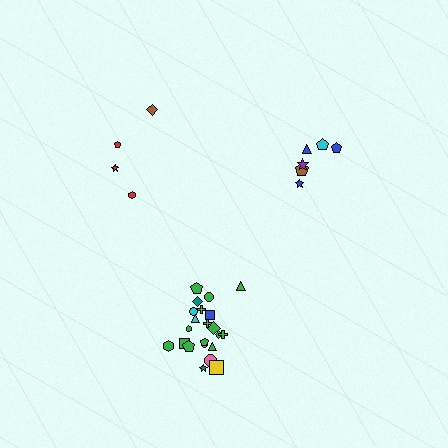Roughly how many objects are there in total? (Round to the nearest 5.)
Roughly 30 objects in total.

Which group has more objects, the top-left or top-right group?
The top-right group.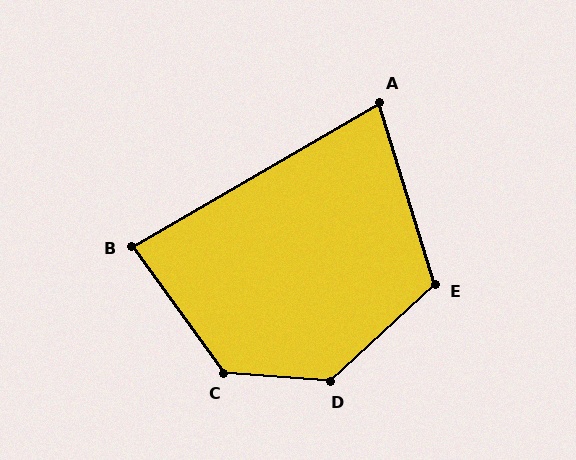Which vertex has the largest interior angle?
D, at approximately 133 degrees.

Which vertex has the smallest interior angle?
A, at approximately 77 degrees.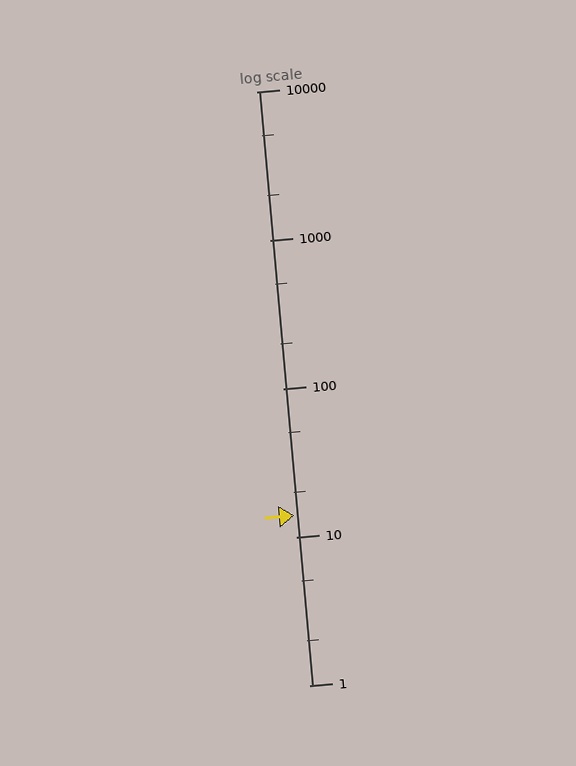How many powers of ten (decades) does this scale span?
The scale spans 4 decades, from 1 to 10000.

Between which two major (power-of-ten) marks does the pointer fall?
The pointer is between 10 and 100.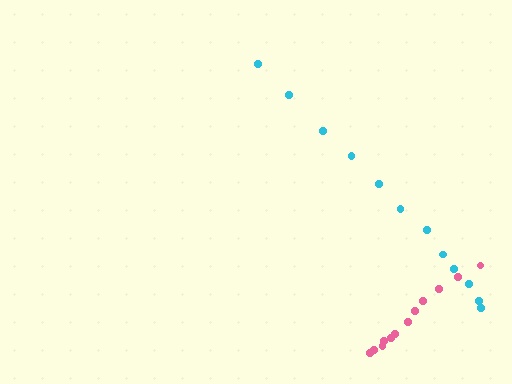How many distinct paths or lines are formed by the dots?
There are 2 distinct paths.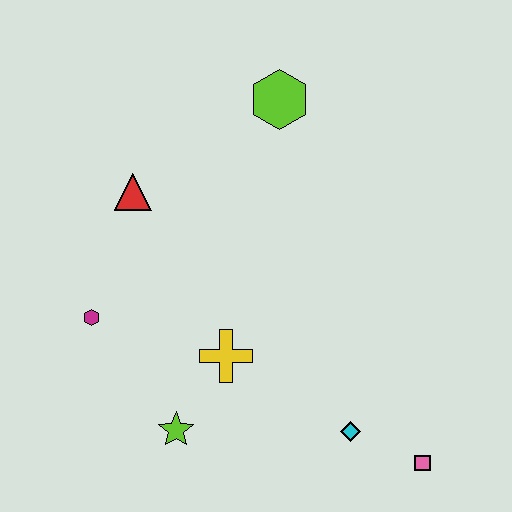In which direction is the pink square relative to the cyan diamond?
The pink square is to the right of the cyan diamond.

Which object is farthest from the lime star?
The lime hexagon is farthest from the lime star.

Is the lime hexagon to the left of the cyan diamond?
Yes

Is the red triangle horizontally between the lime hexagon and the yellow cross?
No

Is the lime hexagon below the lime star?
No